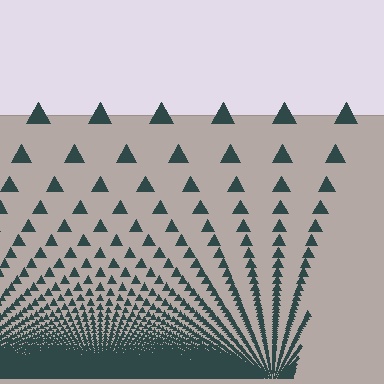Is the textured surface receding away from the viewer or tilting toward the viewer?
The surface appears to tilt toward the viewer. Texture elements get larger and sparser toward the top.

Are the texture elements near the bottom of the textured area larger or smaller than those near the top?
Smaller. The gradient is inverted — elements near the bottom are smaller and denser.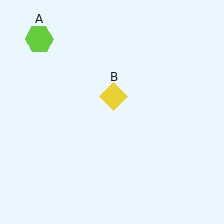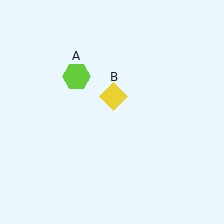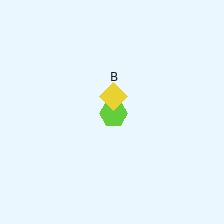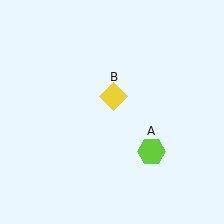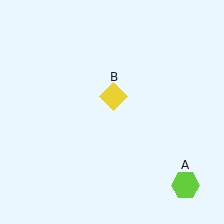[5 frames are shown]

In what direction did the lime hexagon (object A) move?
The lime hexagon (object A) moved down and to the right.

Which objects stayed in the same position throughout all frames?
Yellow diamond (object B) remained stationary.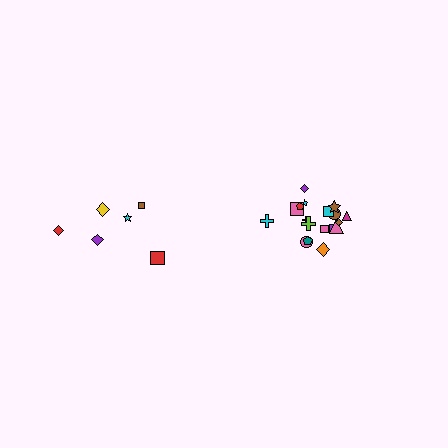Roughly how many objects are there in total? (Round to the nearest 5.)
Roughly 25 objects in total.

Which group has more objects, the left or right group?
The right group.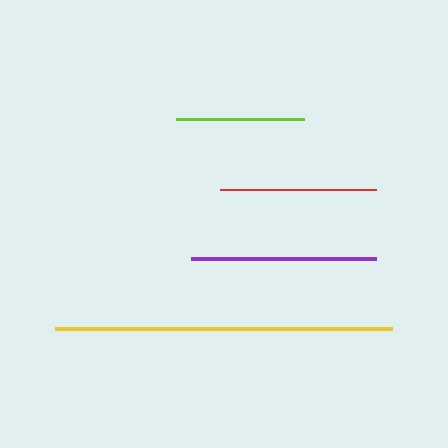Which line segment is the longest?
The yellow line is the longest at approximately 337 pixels.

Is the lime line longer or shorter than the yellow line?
The yellow line is longer than the lime line.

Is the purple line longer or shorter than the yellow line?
The yellow line is longer than the purple line.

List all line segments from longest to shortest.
From longest to shortest: yellow, purple, red, lime.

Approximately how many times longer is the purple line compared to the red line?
The purple line is approximately 1.2 times the length of the red line.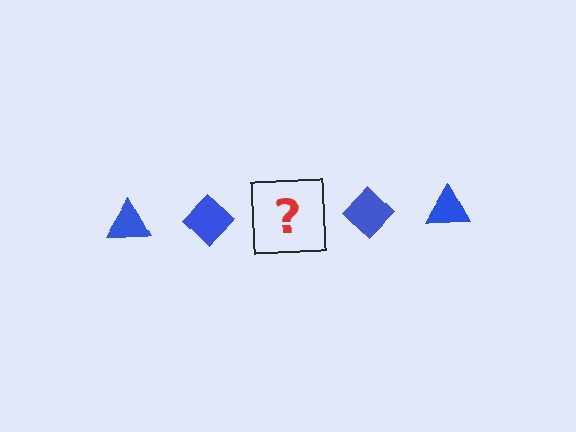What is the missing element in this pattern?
The missing element is a blue triangle.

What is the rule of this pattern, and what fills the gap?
The rule is that the pattern cycles through triangle, diamond shapes in blue. The gap should be filled with a blue triangle.